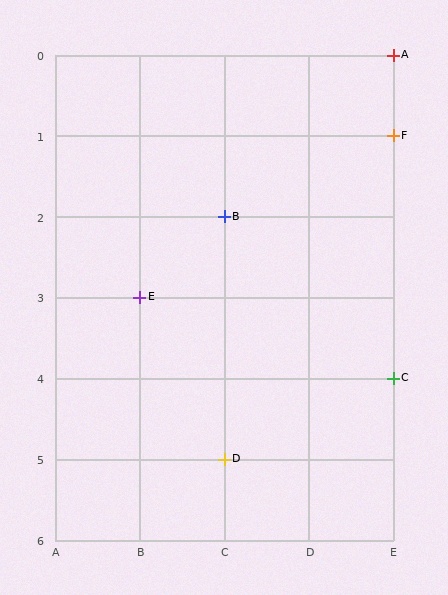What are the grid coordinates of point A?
Point A is at grid coordinates (E, 0).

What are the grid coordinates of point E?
Point E is at grid coordinates (B, 3).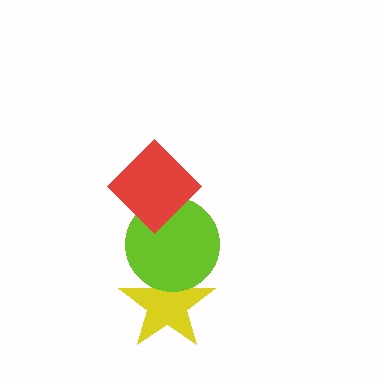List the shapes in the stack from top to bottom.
From top to bottom: the red diamond, the lime circle, the yellow star.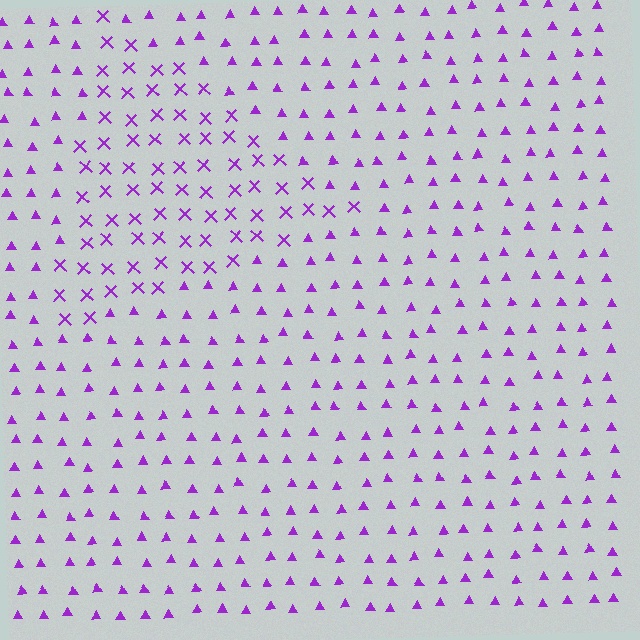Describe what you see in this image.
The image is filled with small purple elements arranged in a uniform grid. A triangle-shaped region contains X marks, while the surrounding area contains triangles. The boundary is defined purely by the change in element shape.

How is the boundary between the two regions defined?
The boundary is defined by a change in element shape: X marks inside vs. triangles outside. All elements share the same color and spacing.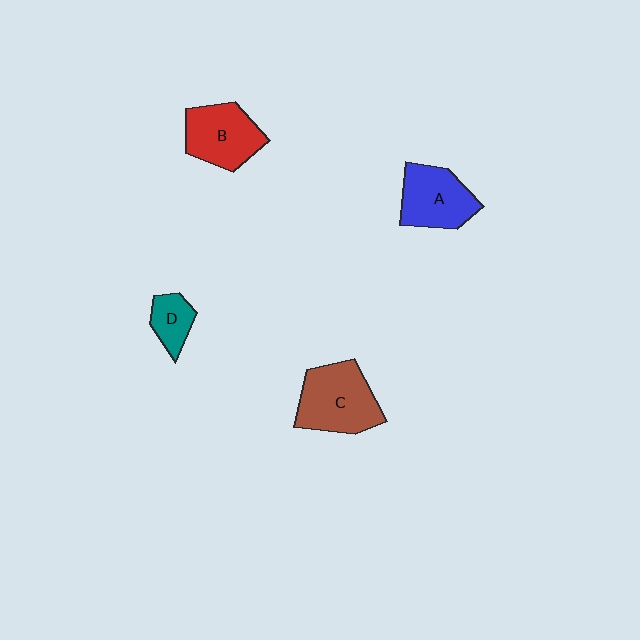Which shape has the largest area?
Shape C (brown).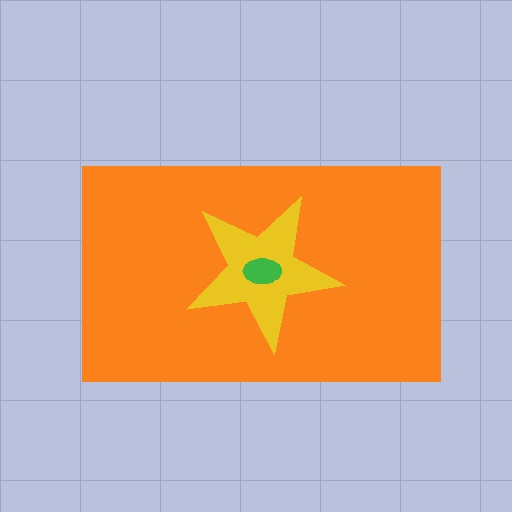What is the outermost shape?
The orange rectangle.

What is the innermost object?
The green ellipse.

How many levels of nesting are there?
3.